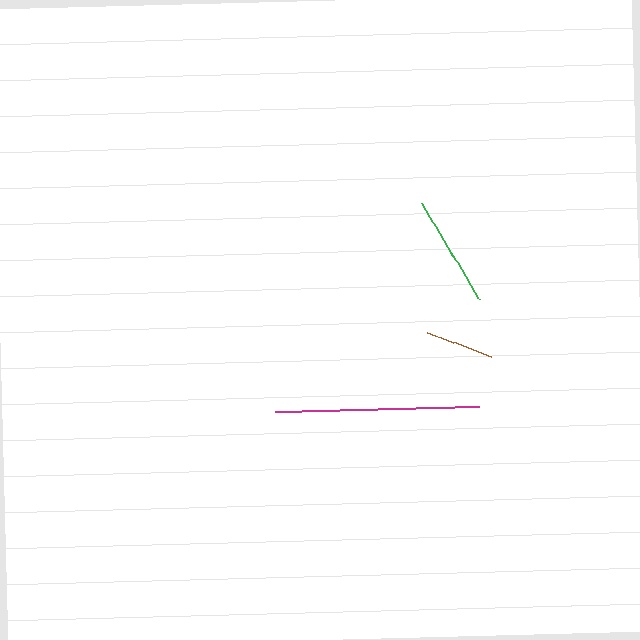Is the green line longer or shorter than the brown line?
The green line is longer than the brown line.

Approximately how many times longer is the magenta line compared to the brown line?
The magenta line is approximately 3.0 times the length of the brown line.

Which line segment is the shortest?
The brown line is the shortest at approximately 68 pixels.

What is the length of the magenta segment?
The magenta segment is approximately 204 pixels long.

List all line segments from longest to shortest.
From longest to shortest: magenta, green, brown.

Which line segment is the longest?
The magenta line is the longest at approximately 204 pixels.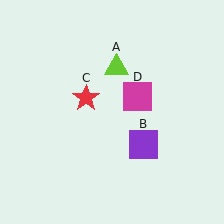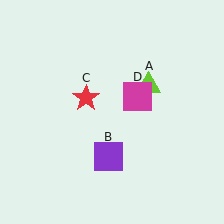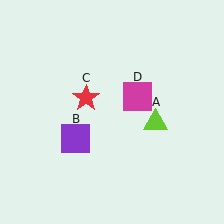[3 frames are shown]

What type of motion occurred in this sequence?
The lime triangle (object A), purple square (object B) rotated clockwise around the center of the scene.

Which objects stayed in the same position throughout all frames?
Red star (object C) and magenta square (object D) remained stationary.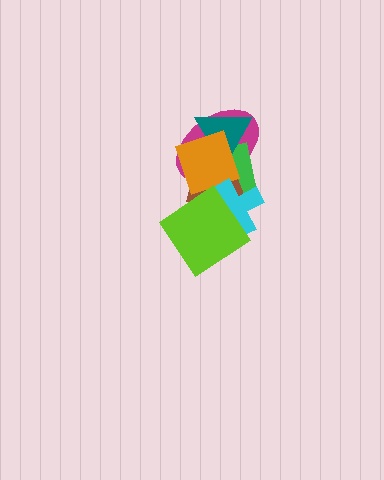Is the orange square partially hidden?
No, no other shape covers it.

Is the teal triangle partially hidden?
Yes, it is partially covered by another shape.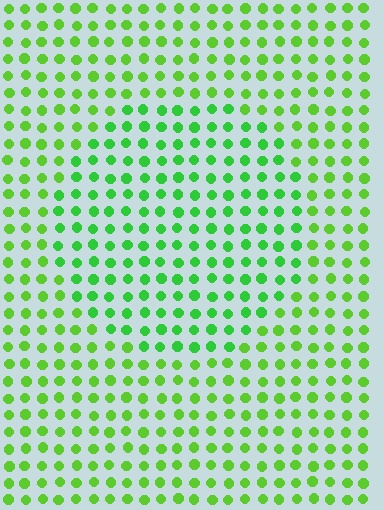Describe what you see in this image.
The image is filled with small lime elements in a uniform arrangement. A circle-shaped region is visible where the elements are tinted to a slightly different hue, forming a subtle color boundary.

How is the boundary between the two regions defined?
The boundary is defined purely by a slight shift in hue (about 22 degrees). Spacing, size, and orientation are identical on both sides.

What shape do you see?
I see a circle.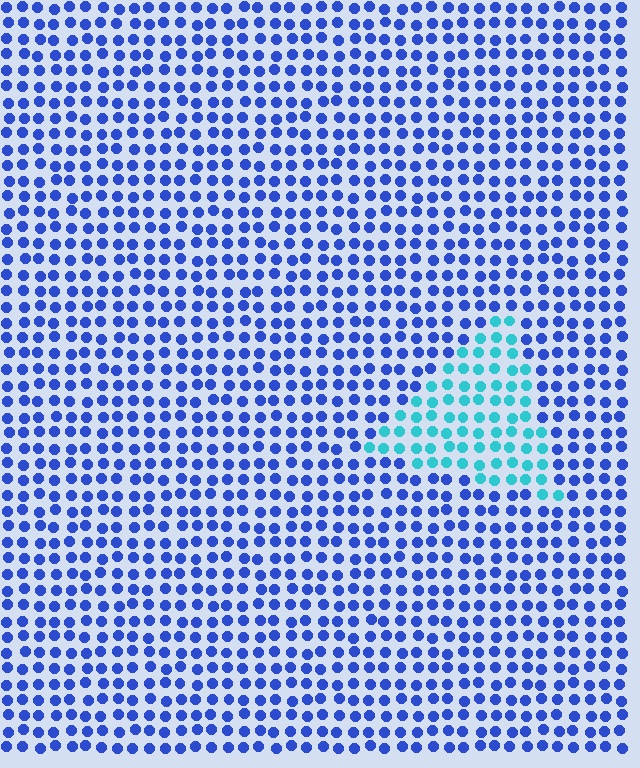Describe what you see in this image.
The image is filled with small blue elements in a uniform arrangement. A triangle-shaped region is visible where the elements are tinted to a slightly different hue, forming a subtle color boundary.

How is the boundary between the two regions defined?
The boundary is defined purely by a slight shift in hue (about 47 degrees). Spacing, size, and orientation are identical on both sides.